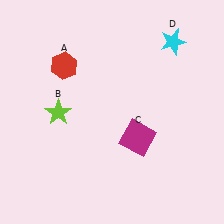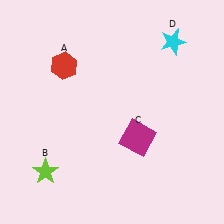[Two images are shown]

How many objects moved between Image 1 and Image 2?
1 object moved between the two images.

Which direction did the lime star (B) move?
The lime star (B) moved down.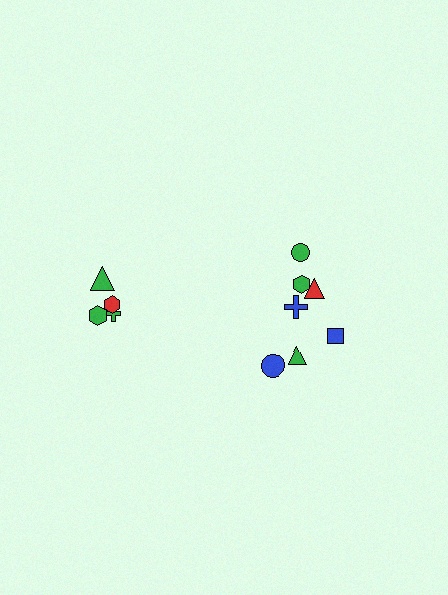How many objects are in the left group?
There are 4 objects.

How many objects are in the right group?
There are 7 objects.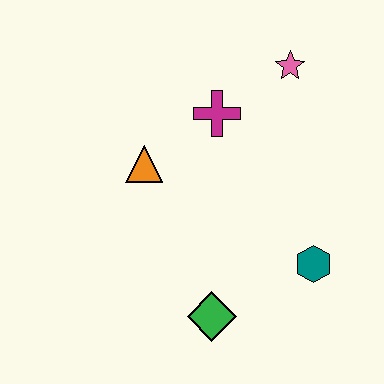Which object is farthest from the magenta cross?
The green diamond is farthest from the magenta cross.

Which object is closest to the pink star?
The magenta cross is closest to the pink star.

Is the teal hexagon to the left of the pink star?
No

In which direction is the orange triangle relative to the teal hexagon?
The orange triangle is to the left of the teal hexagon.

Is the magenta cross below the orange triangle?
No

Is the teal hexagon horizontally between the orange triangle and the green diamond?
No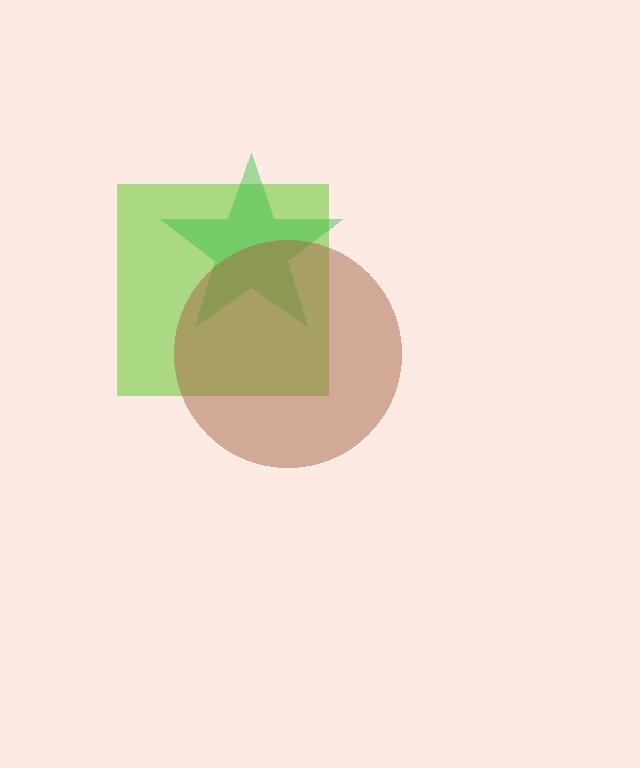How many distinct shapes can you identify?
There are 3 distinct shapes: a lime square, a green star, a brown circle.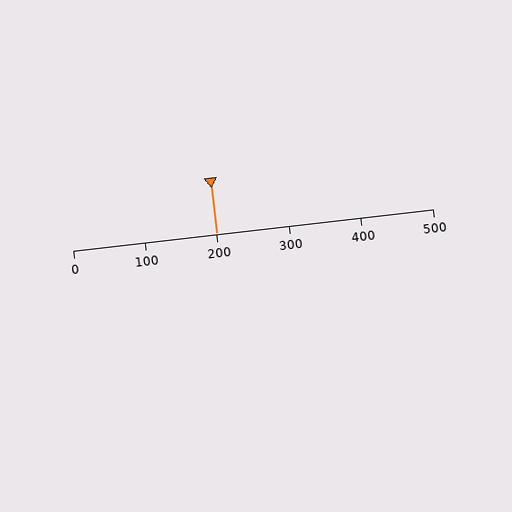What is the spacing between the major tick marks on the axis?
The major ticks are spaced 100 apart.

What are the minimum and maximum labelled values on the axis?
The axis runs from 0 to 500.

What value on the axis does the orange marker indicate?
The marker indicates approximately 200.